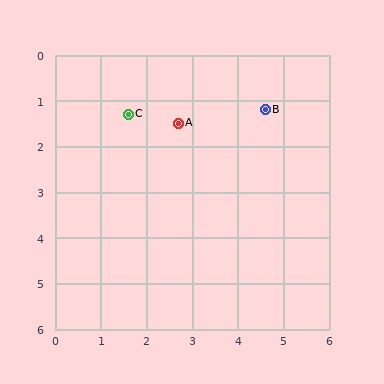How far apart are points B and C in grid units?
Points B and C are about 3.0 grid units apart.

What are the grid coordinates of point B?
Point B is at approximately (4.6, 1.2).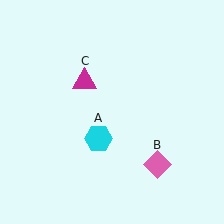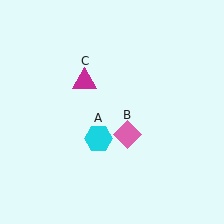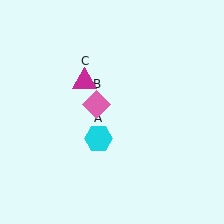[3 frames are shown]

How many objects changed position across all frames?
1 object changed position: pink diamond (object B).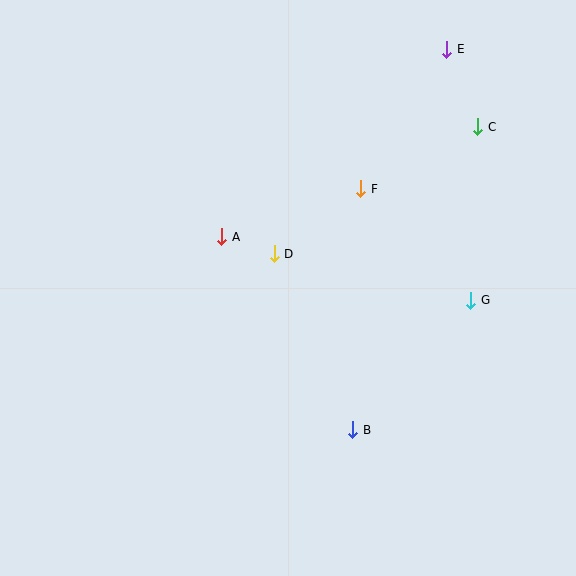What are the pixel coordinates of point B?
Point B is at (353, 430).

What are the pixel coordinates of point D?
Point D is at (274, 254).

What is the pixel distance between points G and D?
The distance between G and D is 202 pixels.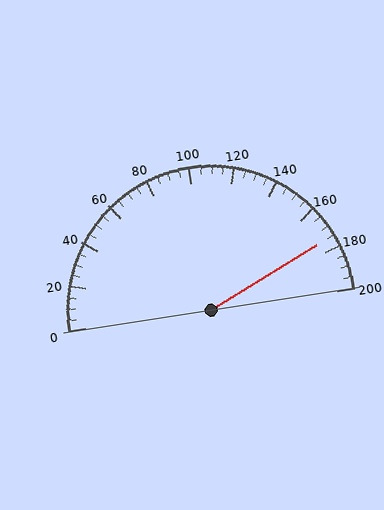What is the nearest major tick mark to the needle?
The nearest major tick mark is 180.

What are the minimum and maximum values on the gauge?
The gauge ranges from 0 to 200.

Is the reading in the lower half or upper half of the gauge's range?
The reading is in the upper half of the range (0 to 200).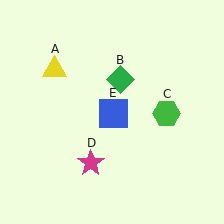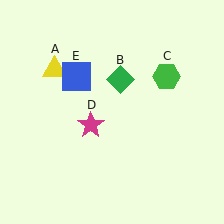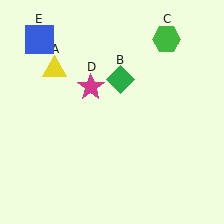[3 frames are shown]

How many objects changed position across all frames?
3 objects changed position: green hexagon (object C), magenta star (object D), blue square (object E).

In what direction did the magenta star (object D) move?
The magenta star (object D) moved up.